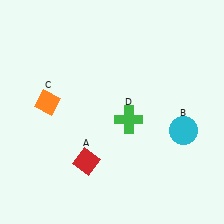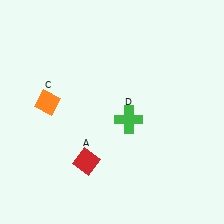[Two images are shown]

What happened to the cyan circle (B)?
The cyan circle (B) was removed in Image 2. It was in the bottom-right area of Image 1.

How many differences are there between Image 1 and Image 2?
There is 1 difference between the two images.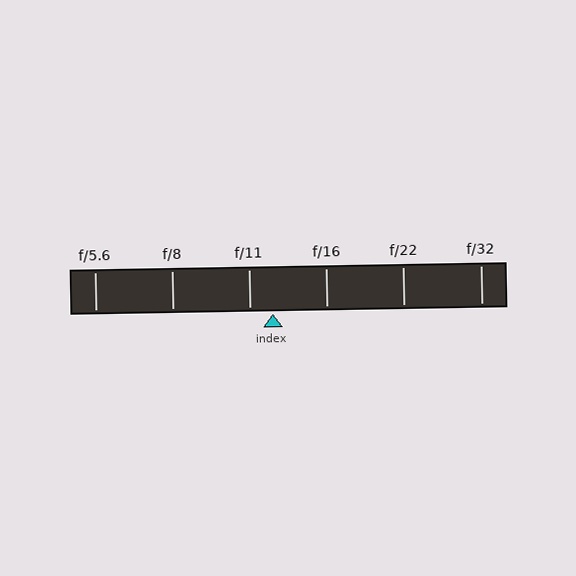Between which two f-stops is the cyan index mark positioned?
The index mark is between f/11 and f/16.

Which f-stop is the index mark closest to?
The index mark is closest to f/11.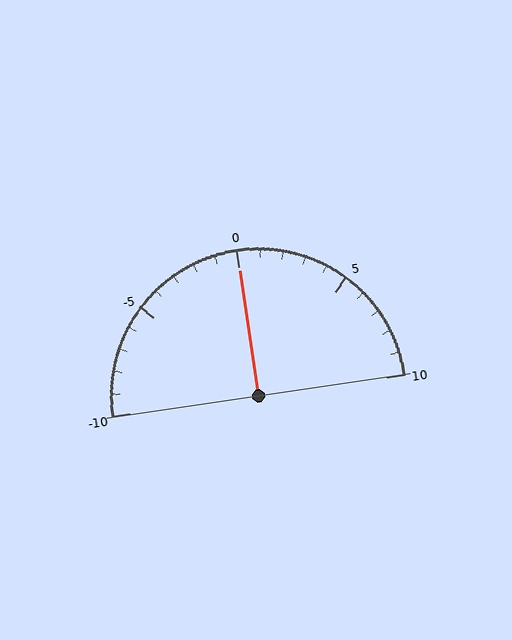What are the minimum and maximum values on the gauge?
The gauge ranges from -10 to 10.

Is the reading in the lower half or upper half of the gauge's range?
The reading is in the upper half of the range (-10 to 10).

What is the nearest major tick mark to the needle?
The nearest major tick mark is 0.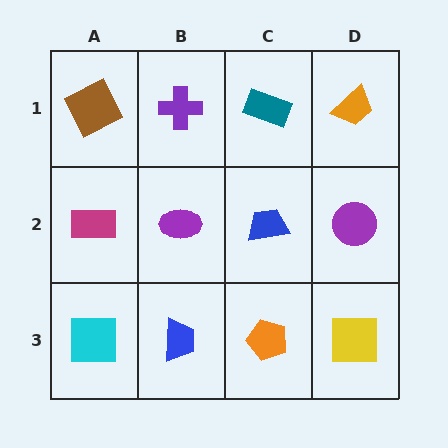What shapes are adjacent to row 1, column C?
A blue trapezoid (row 2, column C), a purple cross (row 1, column B), an orange trapezoid (row 1, column D).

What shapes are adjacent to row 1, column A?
A magenta rectangle (row 2, column A), a purple cross (row 1, column B).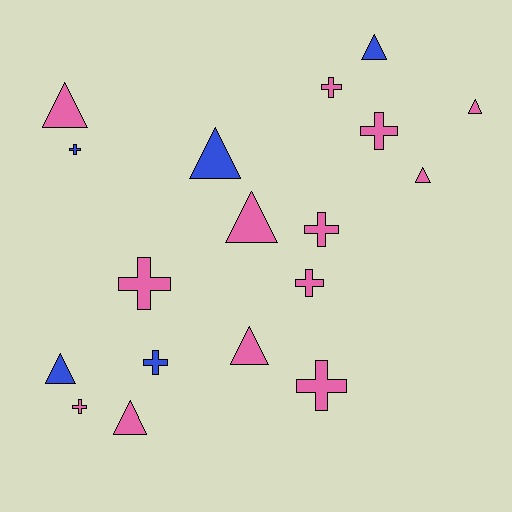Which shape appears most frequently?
Cross, with 9 objects.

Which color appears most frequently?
Pink, with 13 objects.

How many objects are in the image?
There are 18 objects.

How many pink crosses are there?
There are 7 pink crosses.